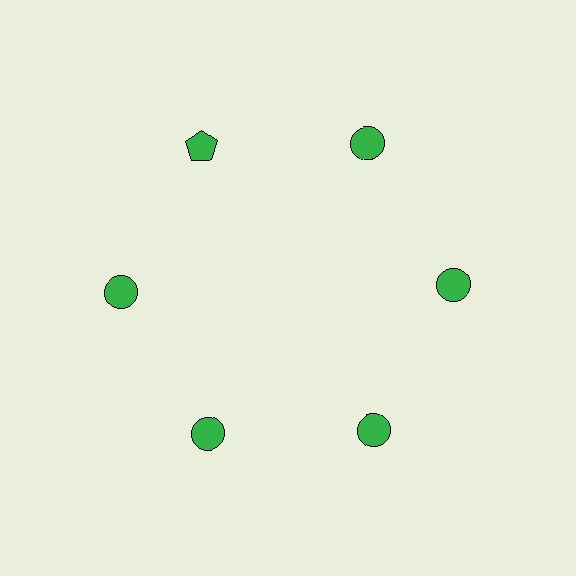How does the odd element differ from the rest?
It has a different shape: pentagon instead of circle.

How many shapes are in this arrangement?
There are 6 shapes arranged in a ring pattern.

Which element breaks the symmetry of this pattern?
The green pentagon at roughly the 11 o'clock position breaks the symmetry. All other shapes are green circles.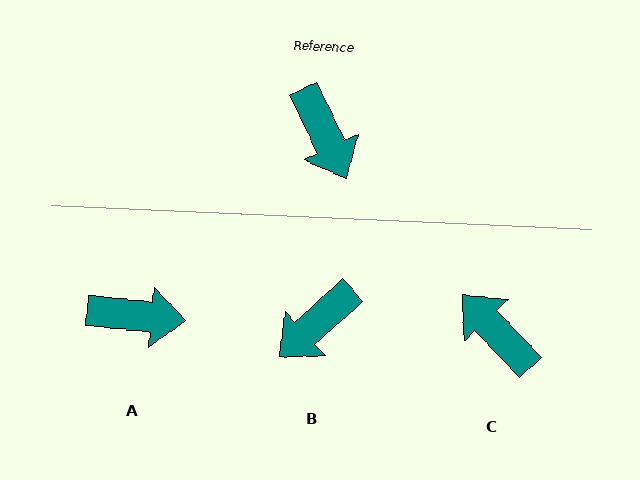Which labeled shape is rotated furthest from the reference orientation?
C, about 162 degrees away.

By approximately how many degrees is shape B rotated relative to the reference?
Approximately 73 degrees clockwise.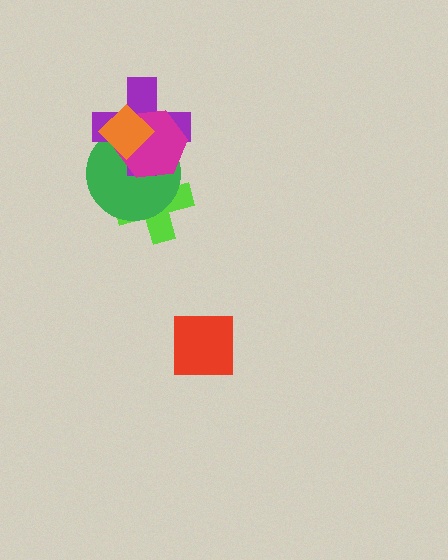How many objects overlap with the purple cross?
4 objects overlap with the purple cross.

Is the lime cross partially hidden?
Yes, it is partially covered by another shape.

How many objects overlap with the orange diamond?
3 objects overlap with the orange diamond.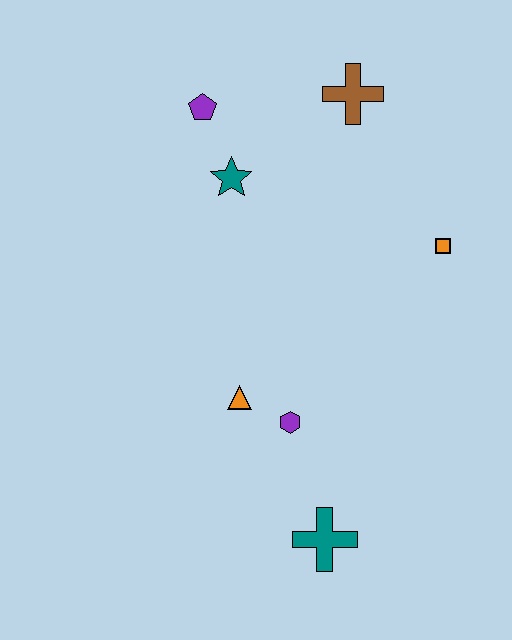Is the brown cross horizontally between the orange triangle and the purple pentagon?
No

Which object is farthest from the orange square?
The teal cross is farthest from the orange square.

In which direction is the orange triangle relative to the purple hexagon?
The orange triangle is to the left of the purple hexagon.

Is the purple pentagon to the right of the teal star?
No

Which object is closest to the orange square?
The brown cross is closest to the orange square.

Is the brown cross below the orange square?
No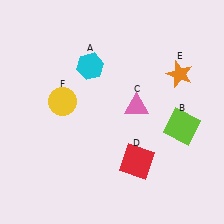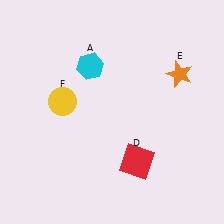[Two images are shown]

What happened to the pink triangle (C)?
The pink triangle (C) was removed in Image 2. It was in the top-right area of Image 1.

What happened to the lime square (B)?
The lime square (B) was removed in Image 2. It was in the bottom-right area of Image 1.